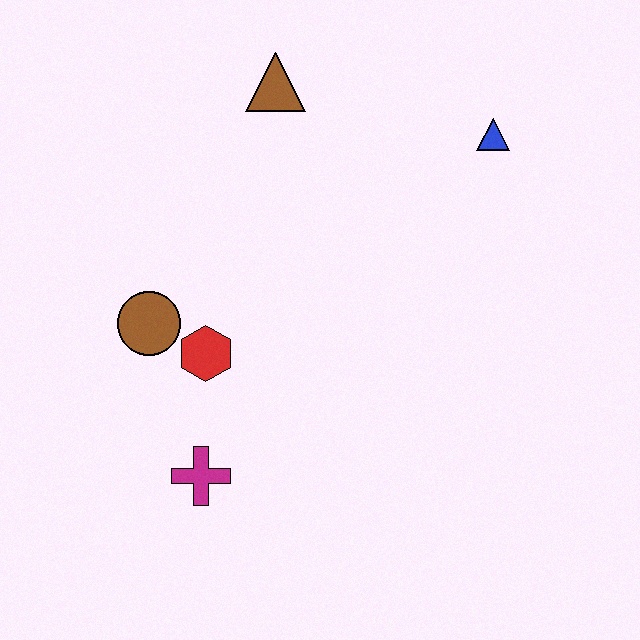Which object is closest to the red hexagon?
The brown circle is closest to the red hexagon.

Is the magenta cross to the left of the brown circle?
No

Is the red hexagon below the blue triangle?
Yes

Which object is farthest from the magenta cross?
The blue triangle is farthest from the magenta cross.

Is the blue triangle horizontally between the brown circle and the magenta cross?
No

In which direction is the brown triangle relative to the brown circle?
The brown triangle is above the brown circle.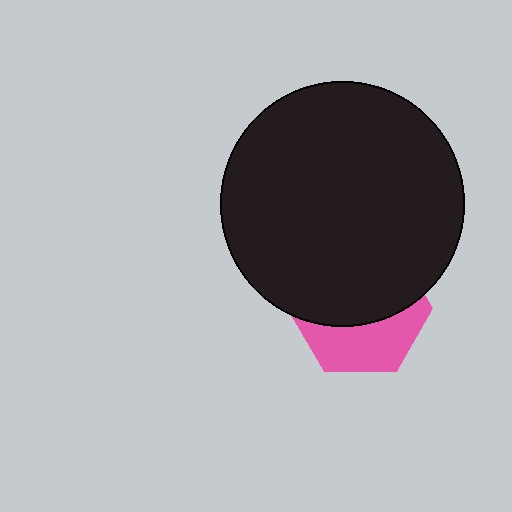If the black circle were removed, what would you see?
You would see the complete pink hexagon.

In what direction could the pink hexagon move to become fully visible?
The pink hexagon could move down. That would shift it out from behind the black circle entirely.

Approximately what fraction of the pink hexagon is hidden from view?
Roughly 60% of the pink hexagon is hidden behind the black circle.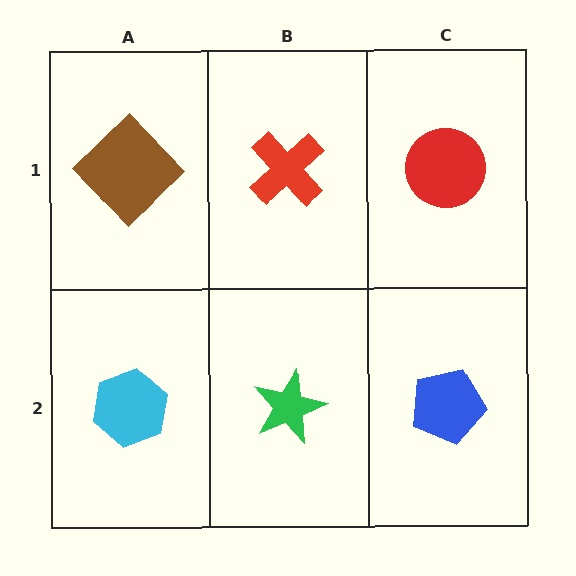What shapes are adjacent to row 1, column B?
A green star (row 2, column B), a brown diamond (row 1, column A), a red circle (row 1, column C).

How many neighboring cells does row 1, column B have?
3.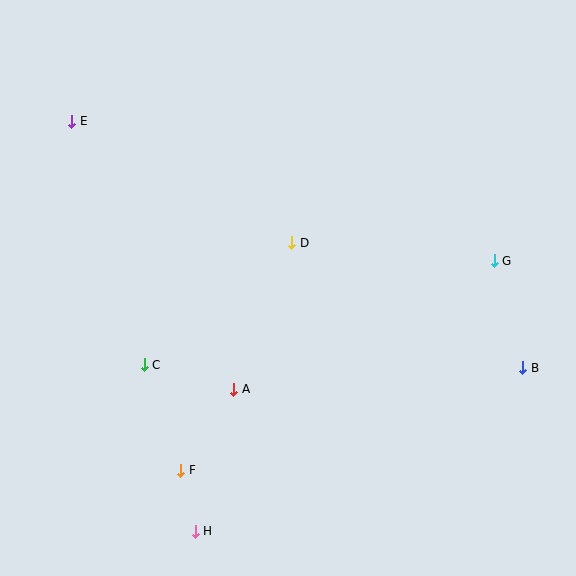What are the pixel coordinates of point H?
Point H is at (195, 531).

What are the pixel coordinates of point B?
Point B is at (523, 368).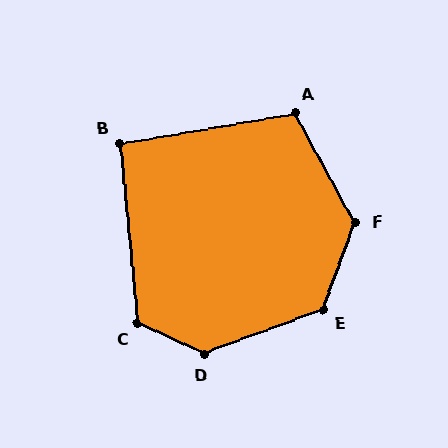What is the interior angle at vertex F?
Approximately 131 degrees (obtuse).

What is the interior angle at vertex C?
Approximately 120 degrees (obtuse).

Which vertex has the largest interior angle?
D, at approximately 135 degrees.